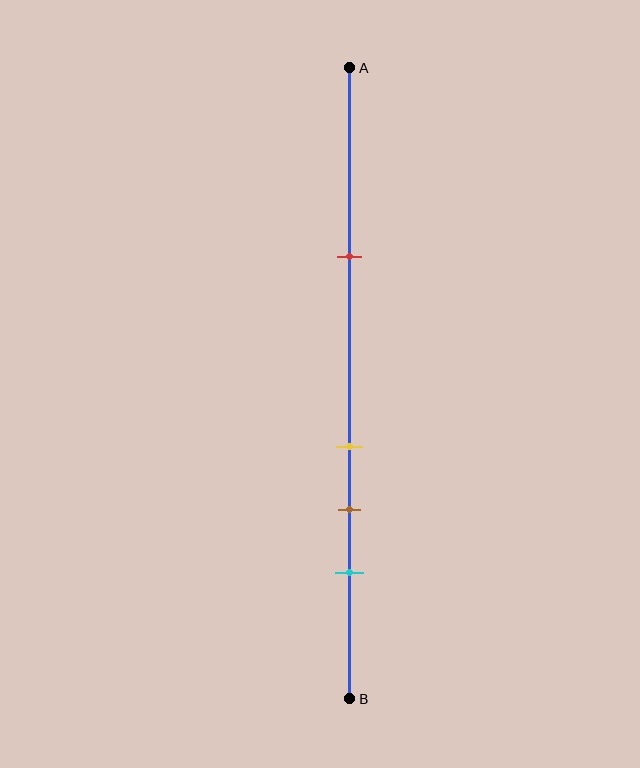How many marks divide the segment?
There are 4 marks dividing the segment.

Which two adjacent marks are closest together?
The yellow and brown marks are the closest adjacent pair.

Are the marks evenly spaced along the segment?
No, the marks are not evenly spaced.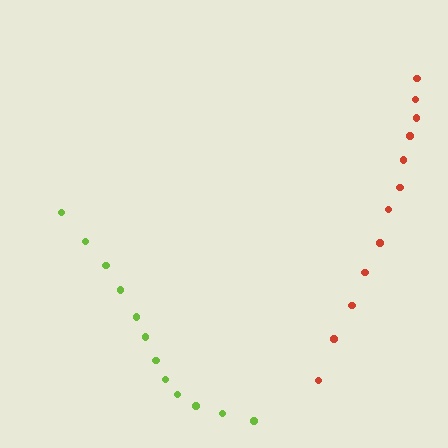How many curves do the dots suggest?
There are 2 distinct paths.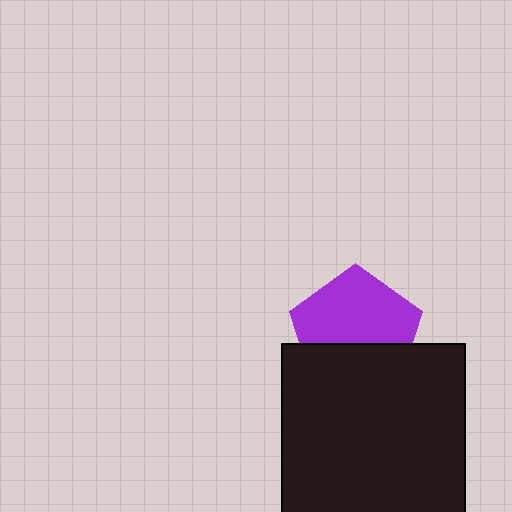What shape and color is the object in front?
The object in front is a black square.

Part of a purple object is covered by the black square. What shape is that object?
It is a pentagon.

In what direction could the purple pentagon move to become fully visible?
The purple pentagon could move up. That would shift it out from behind the black square entirely.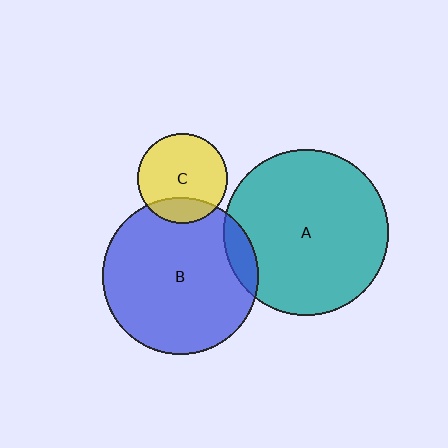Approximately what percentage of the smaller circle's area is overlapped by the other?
Approximately 10%.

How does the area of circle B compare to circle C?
Approximately 3.0 times.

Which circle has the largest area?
Circle A (teal).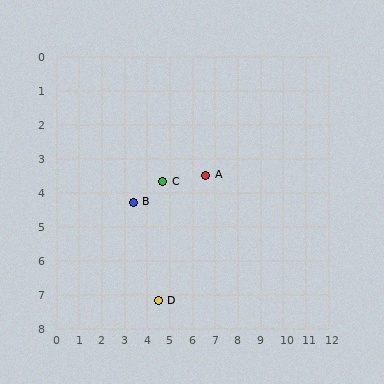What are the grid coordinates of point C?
Point C is at approximately (4.7, 3.7).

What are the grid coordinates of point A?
Point A is at approximately (6.6, 3.5).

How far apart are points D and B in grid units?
Points D and B are about 3.1 grid units apart.